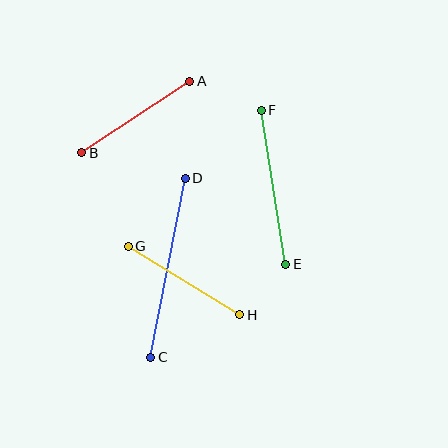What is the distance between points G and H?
The distance is approximately 131 pixels.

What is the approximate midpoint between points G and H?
The midpoint is at approximately (184, 281) pixels.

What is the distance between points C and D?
The distance is approximately 182 pixels.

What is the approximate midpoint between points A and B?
The midpoint is at approximately (136, 117) pixels.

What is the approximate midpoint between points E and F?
The midpoint is at approximately (274, 187) pixels.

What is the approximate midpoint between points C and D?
The midpoint is at approximately (168, 268) pixels.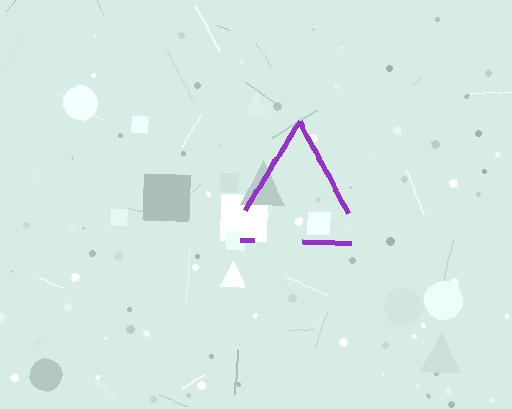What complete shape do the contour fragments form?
The contour fragments form a triangle.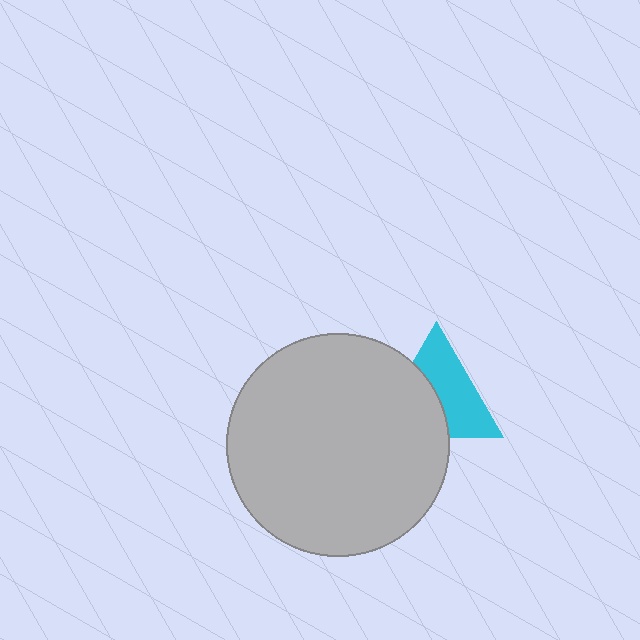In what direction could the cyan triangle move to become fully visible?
The cyan triangle could move right. That would shift it out from behind the light gray circle entirely.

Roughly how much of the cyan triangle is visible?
About half of it is visible (roughly 55%).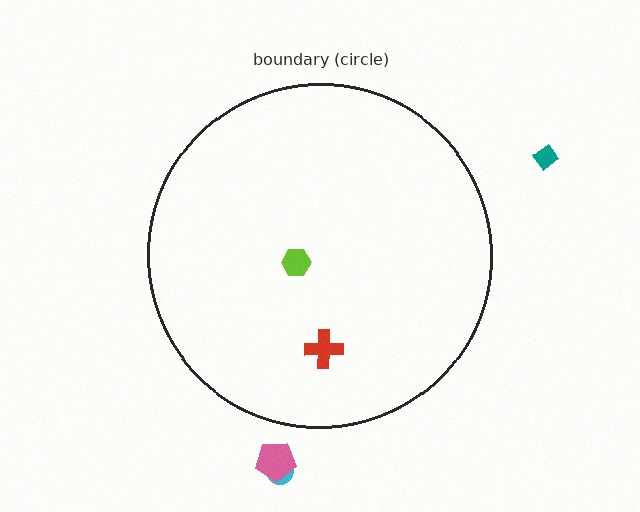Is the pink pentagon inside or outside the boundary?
Outside.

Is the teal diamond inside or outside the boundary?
Outside.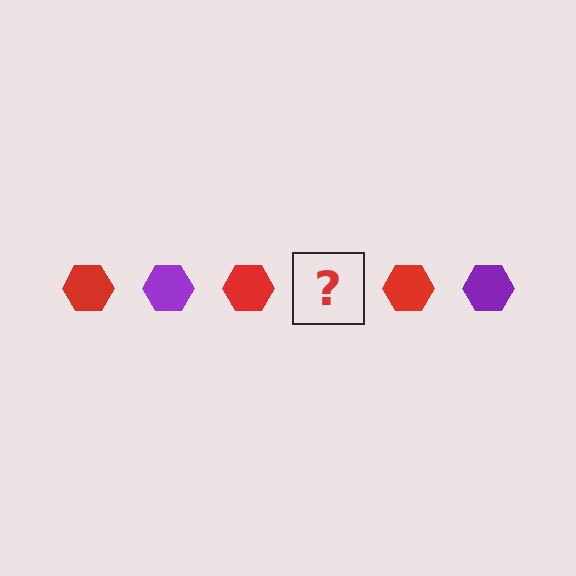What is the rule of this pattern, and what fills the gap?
The rule is that the pattern cycles through red, purple hexagons. The gap should be filled with a purple hexagon.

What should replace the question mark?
The question mark should be replaced with a purple hexagon.